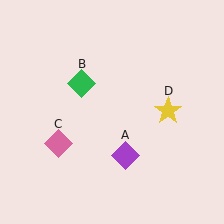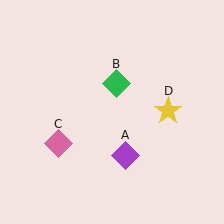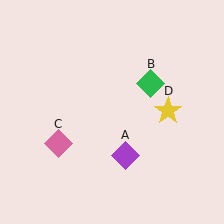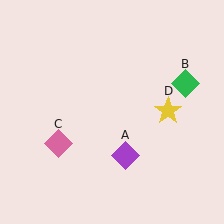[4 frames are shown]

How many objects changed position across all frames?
1 object changed position: green diamond (object B).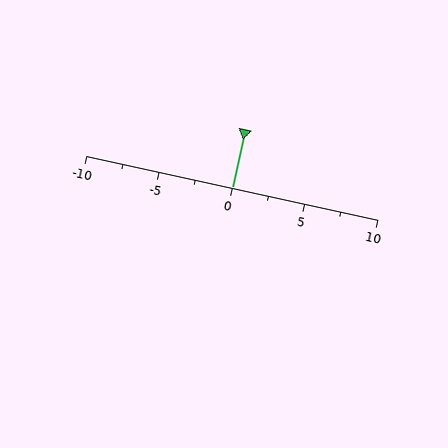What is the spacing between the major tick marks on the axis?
The major ticks are spaced 5 apart.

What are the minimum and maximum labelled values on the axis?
The axis runs from -10 to 10.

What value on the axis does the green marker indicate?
The marker indicates approximately 0.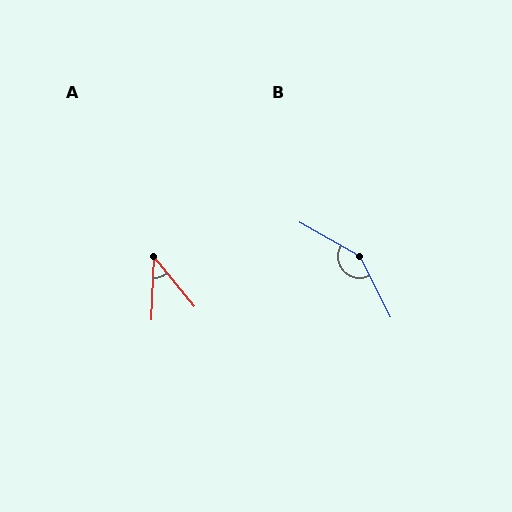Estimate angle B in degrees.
Approximately 146 degrees.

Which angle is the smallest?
A, at approximately 41 degrees.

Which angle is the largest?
B, at approximately 146 degrees.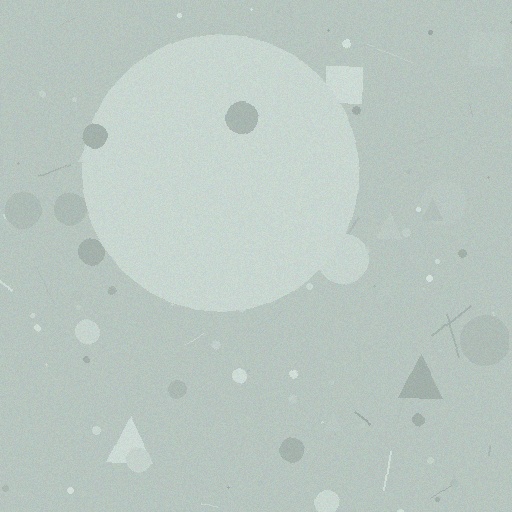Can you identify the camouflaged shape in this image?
The camouflaged shape is a circle.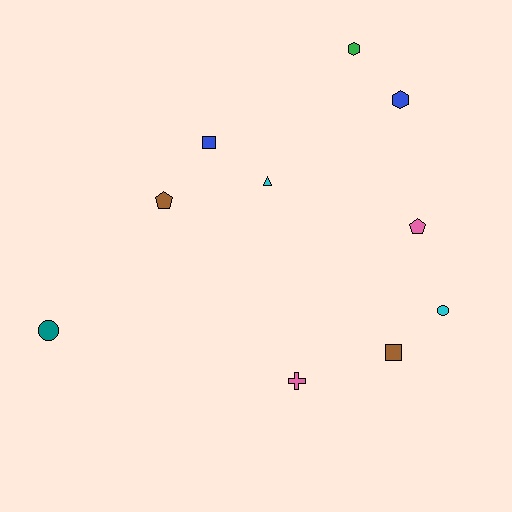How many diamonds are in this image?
There are no diamonds.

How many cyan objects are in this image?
There are 2 cyan objects.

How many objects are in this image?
There are 10 objects.